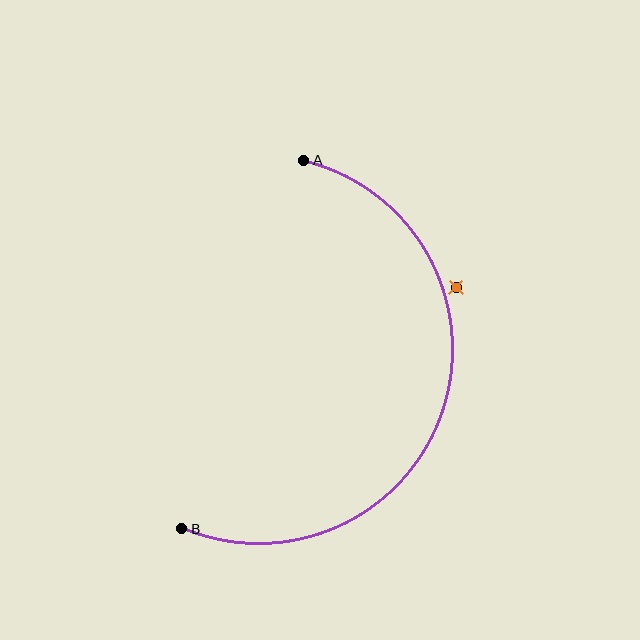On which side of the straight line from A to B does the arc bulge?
The arc bulges to the right of the straight line connecting A and B.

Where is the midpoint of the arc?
The arc midpoint is the point on the curve farthest from the straight line joining A and B. It sits to the right of that line.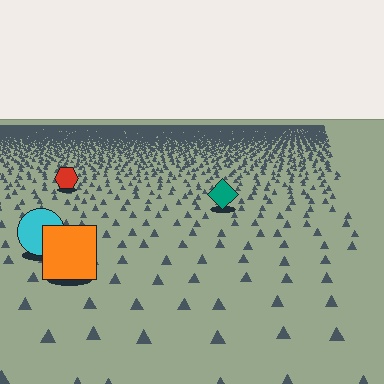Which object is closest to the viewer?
The orange square is closest. The texture marks near it are larger and more spread out.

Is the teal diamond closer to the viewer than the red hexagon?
Yes. The teal diamond is closer — you can tell from the texture gradient: the ground texture is coarser near it.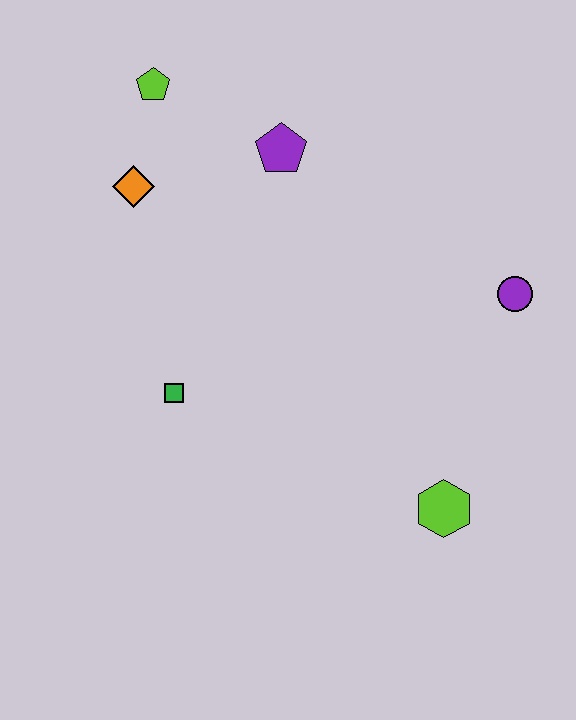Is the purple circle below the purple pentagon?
Yes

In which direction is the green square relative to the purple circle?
The green square is to the left of the purple circle.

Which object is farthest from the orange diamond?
The lime hexagon is farthest from the orange diamond.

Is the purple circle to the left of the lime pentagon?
No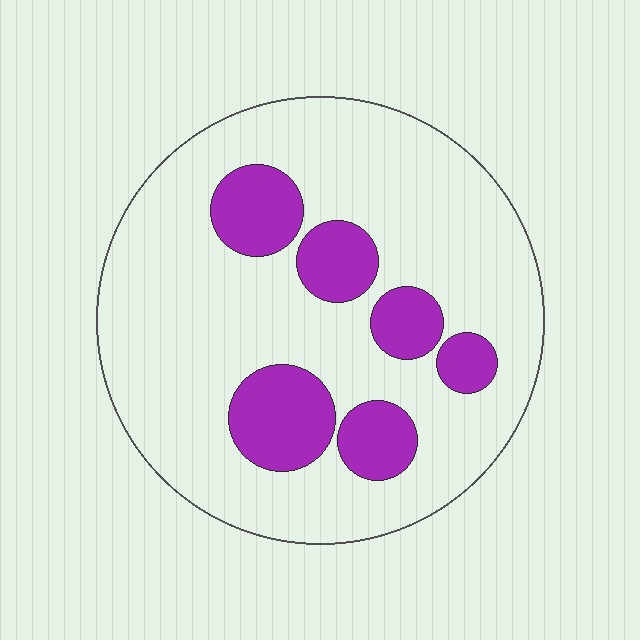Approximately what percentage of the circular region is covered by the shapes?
Approximately 20%.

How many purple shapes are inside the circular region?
6.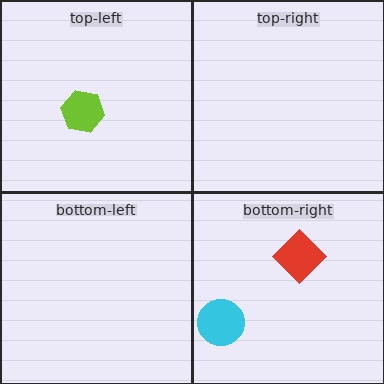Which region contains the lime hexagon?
The top-left region.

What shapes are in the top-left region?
The lime hexagon.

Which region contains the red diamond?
The bottom-right region.